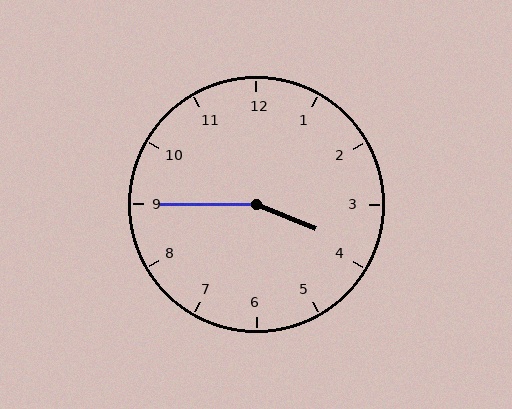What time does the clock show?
3:45.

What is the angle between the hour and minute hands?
Approximately 158 degrees.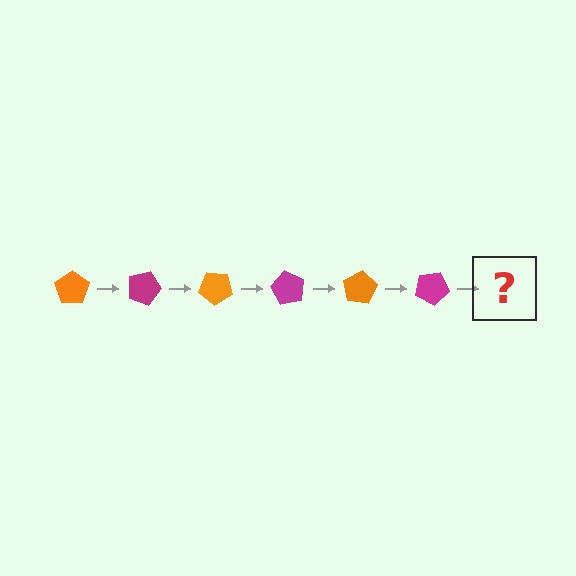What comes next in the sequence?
The next element should be an orange pentagon, rotated 120 degrees from the start.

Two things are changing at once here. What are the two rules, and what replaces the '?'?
The two rules are that it rotates 20 degrees each step and the color cycles through orange and magenta. The '?' should be an orange pentagon, rotated 120 degrees from the start.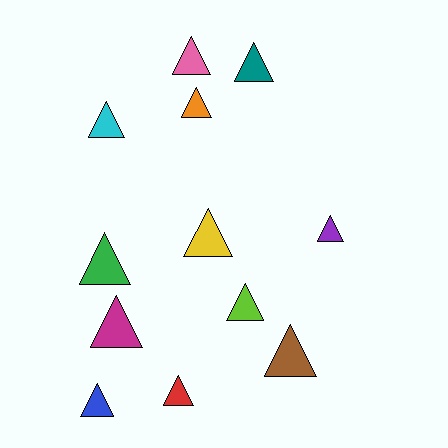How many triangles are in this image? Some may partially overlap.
There are 12 triangles.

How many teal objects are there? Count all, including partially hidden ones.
There is 1 teal object.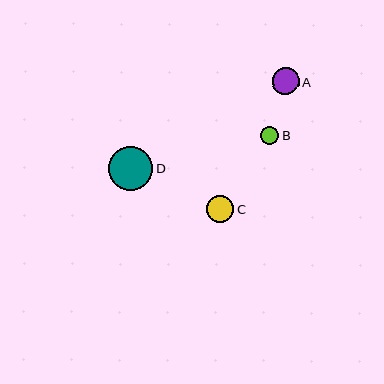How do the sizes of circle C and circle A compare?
Circle C and circle A are approximately the same size.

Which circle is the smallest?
Circle B is the smallest with a size of approximately 18 pixels.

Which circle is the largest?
Circle D is the largest with a size of approximately 44 pixels.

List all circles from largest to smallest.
From largest to smallest: D, C, A, B.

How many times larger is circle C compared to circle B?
Circle C is approximately 1.5 times the size of circle B.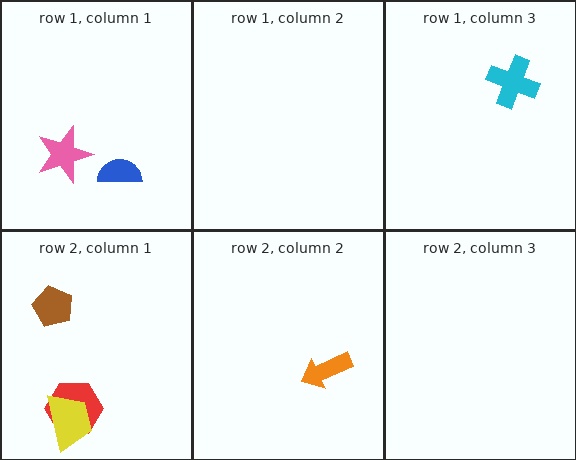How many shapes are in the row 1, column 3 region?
1.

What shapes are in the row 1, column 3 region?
The cyan cross.